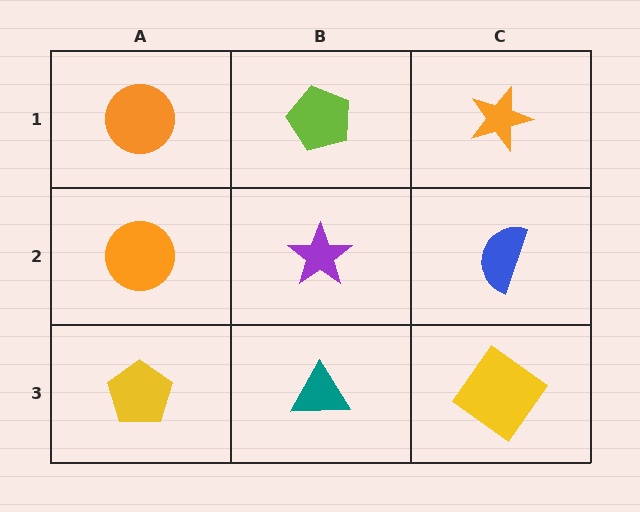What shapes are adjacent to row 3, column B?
A purple star (row 2, column B), a yellow pentagon (row 3, column A), a yellow diamond (row 3, column C).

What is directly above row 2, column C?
An orange star.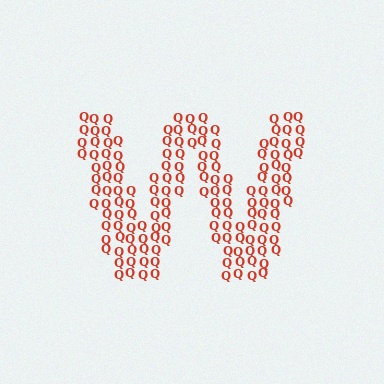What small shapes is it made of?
It is made of small letter Q's.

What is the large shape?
The large shape is the letter W.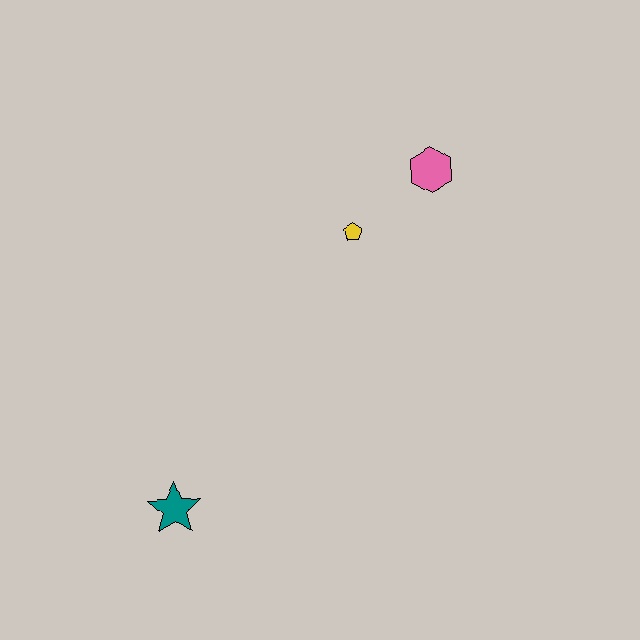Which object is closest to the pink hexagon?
The yellow pentagon is closest to the pink hexagon.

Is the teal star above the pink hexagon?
No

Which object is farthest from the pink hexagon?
The teal star is farthest from the pink hexagon.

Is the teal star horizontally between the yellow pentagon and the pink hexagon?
No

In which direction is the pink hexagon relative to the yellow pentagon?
The pink hexagon is to the right of the yellow pentagon.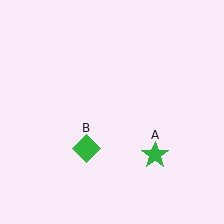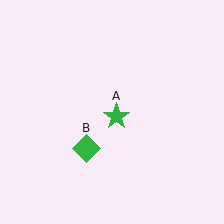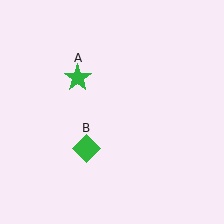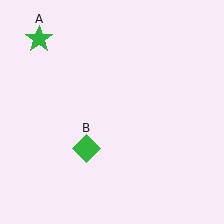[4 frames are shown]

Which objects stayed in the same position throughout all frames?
Green diamond (object B) remained stationary.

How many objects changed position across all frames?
1 object changed position: green star (object A).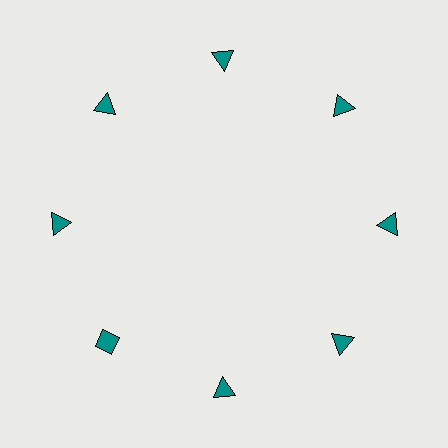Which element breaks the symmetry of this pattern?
The teal diamond at roughly the 8 o'clock position breaks the symmetry. All other shapes are teal triangles.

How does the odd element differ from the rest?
It has a different shape: diamond instead of triangle.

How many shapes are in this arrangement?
There are 8 shapes arranged in a ring pattern.